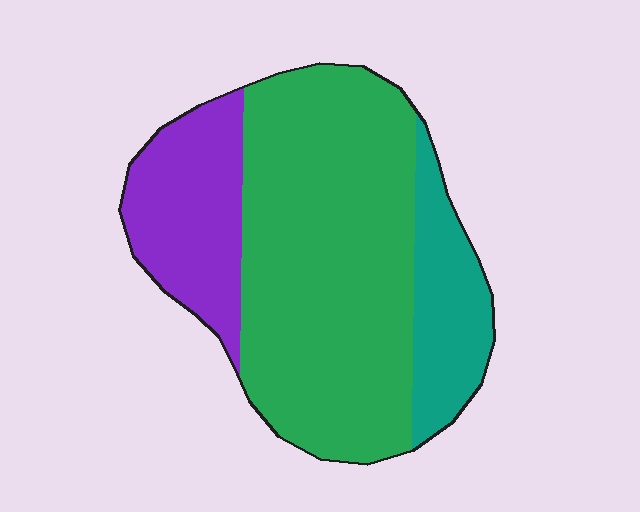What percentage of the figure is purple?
Purple takes up between a sixth and a third of the figure.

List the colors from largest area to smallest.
From largest to smallest: green, purple, teal.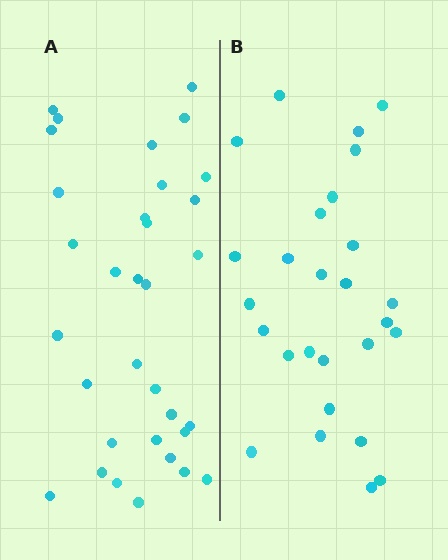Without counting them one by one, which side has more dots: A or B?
Region A (the left region) has more dots.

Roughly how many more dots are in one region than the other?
Region A has about 6 more dots than region B.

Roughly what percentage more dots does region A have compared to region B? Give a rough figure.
About 20% more.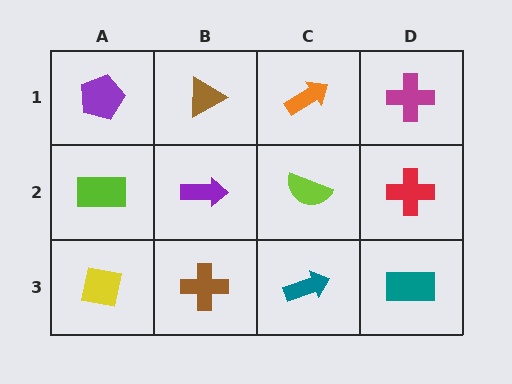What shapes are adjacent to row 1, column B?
A purple arrow (row 2, column B), a purple pentagon (row 1, column A), an orange arrow (row 1, column C).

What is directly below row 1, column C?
A lime semicircle.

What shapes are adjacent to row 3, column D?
A red cross (row 2, column D), a teal arrow (row 3, column C).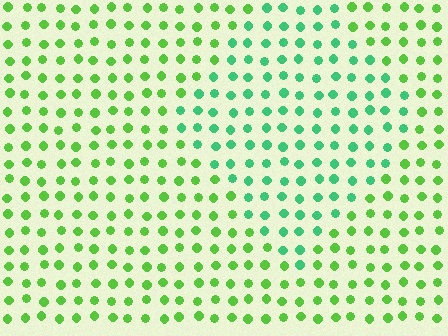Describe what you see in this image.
The image is filled with small lime elements in a uniform arrangement. A diamond-shaped region is visible where the elements are tinted to a slightly different hue, forming a subtle color boundary.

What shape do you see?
I see a diamond.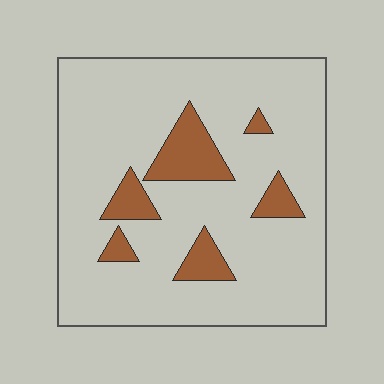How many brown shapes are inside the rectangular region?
6.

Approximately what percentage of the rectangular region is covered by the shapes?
Approximately 15%.